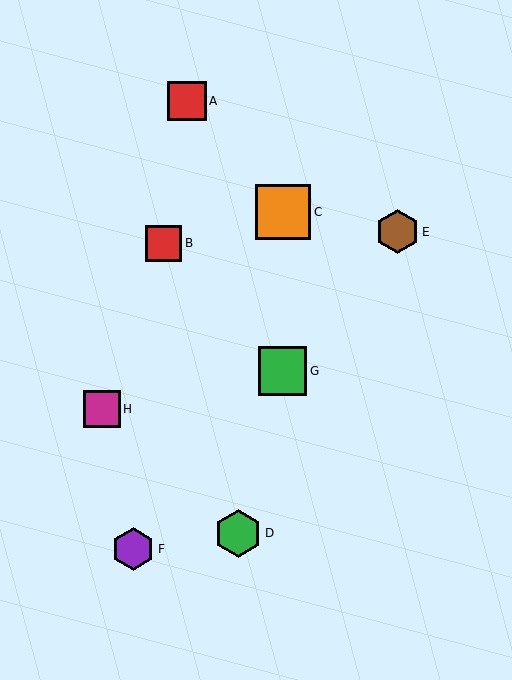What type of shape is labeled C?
Shape C is an orange square.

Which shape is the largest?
The orange square (labeled C) is the largest.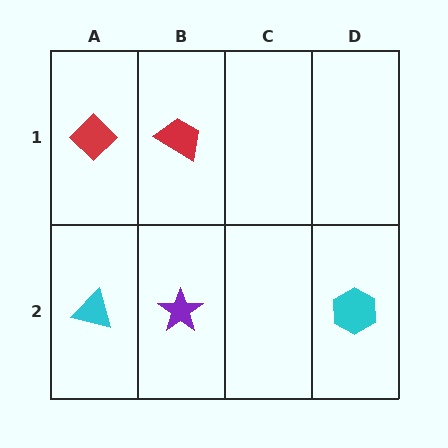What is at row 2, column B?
A purple star.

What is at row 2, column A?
A cyan triangle.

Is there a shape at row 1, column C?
No, that cell is empty.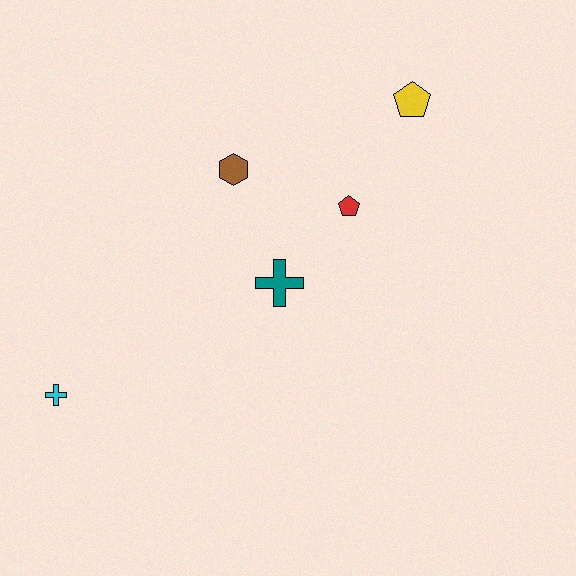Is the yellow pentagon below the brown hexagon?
No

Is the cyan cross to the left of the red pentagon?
Yes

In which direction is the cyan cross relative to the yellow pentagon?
The cyan cross is to the left of the yellow pentagon.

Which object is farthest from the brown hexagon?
The cyan cross is farthest from the brown hexagon.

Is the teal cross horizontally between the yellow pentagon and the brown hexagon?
Yes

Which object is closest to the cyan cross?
The teal cross is closest to the cyan cross.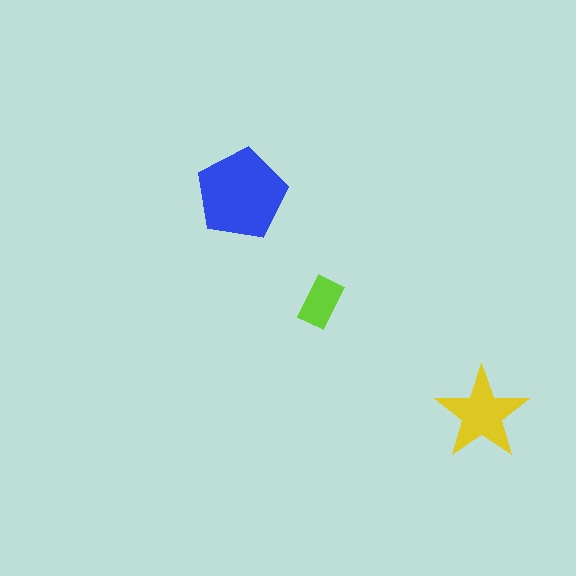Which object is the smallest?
The lime rectangle.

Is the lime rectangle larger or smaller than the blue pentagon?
Smaller.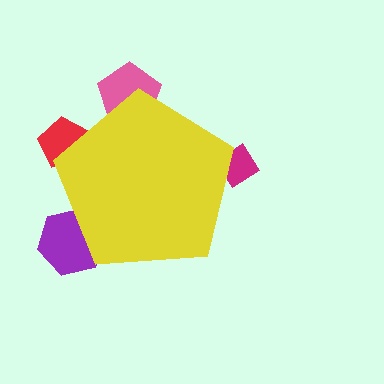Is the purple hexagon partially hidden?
Yes, the purple hexagon is partially hidden behind the yellow pentagon.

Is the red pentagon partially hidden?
Yes, the red pentagon is partially hidden behind the yellow pentagon.